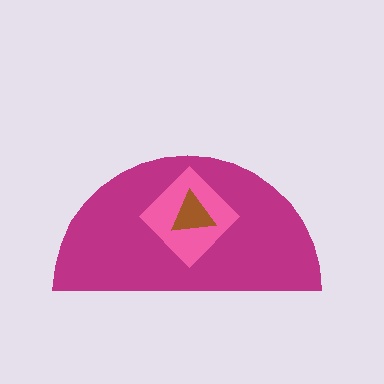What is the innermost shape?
The brown triangle.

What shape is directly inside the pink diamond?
The brown triangle.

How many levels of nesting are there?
3.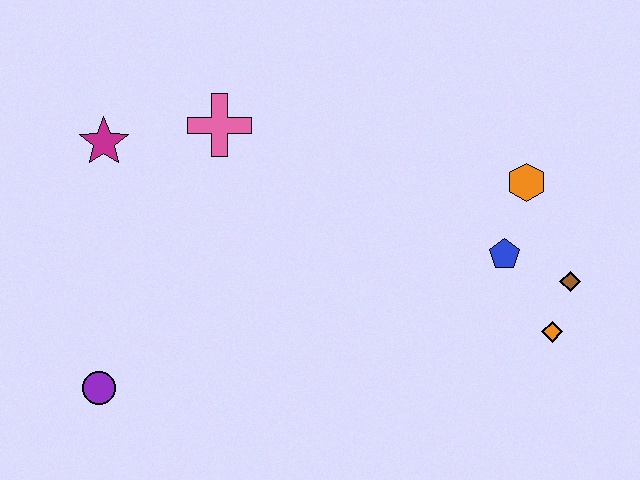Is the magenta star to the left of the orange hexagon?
Yes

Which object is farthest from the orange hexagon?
The purple circle is farthest from the orange hexagon.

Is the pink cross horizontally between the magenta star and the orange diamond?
Yes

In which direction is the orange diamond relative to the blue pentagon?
The orange diamond is below the blue pentagon.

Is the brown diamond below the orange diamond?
No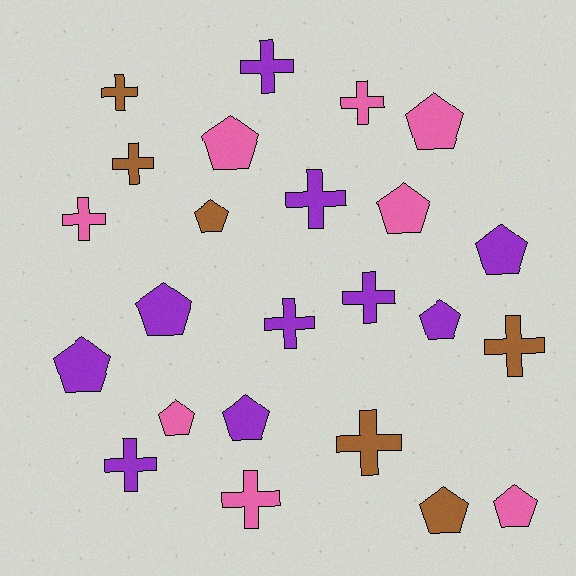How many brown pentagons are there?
There are 2 brown pentagons.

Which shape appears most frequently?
Pentagon, with 12 objects.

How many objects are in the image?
There are 24 objects.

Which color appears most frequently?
Purple, with 10 objects.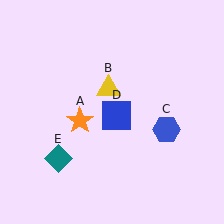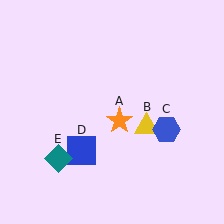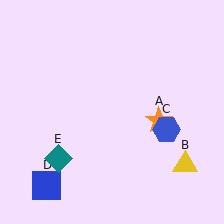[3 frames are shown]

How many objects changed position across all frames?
3 objects changed position: orange star (object A), yellow triangle (object B), blue square (object D).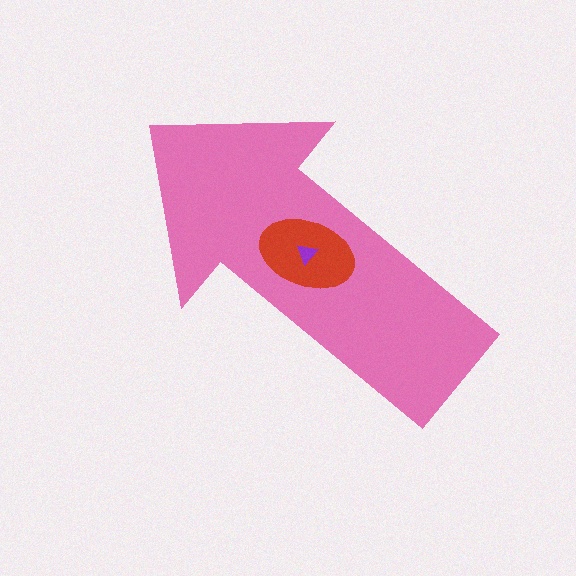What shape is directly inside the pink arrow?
The red ellipse.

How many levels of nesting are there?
3.